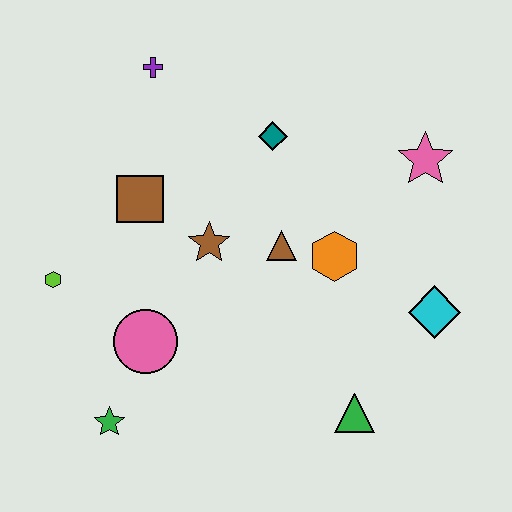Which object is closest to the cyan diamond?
The orange hexagon is closest to the cyan diamond.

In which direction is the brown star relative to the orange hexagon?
The brown star is to the left of the orange hexagon.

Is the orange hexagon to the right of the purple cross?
Yes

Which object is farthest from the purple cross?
The green triangle is farthest from the purple cross.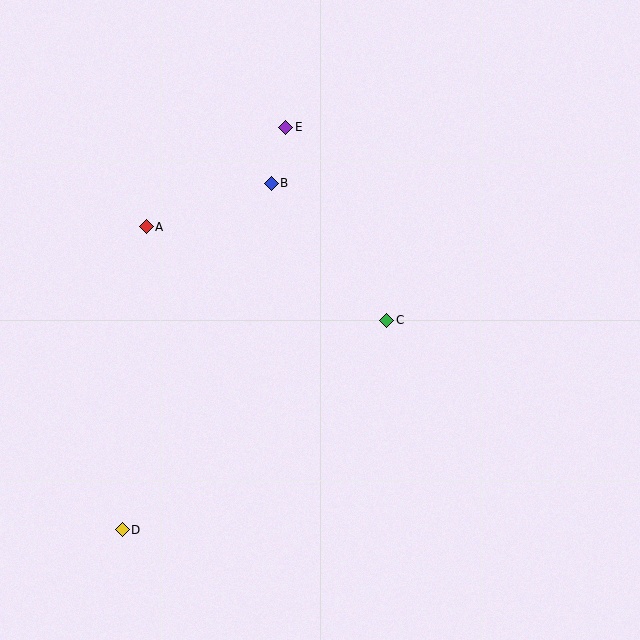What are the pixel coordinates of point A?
Point A is at (146, 227).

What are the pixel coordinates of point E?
Point E is at (286, 127).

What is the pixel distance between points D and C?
The distance between D and C is 338 pixels.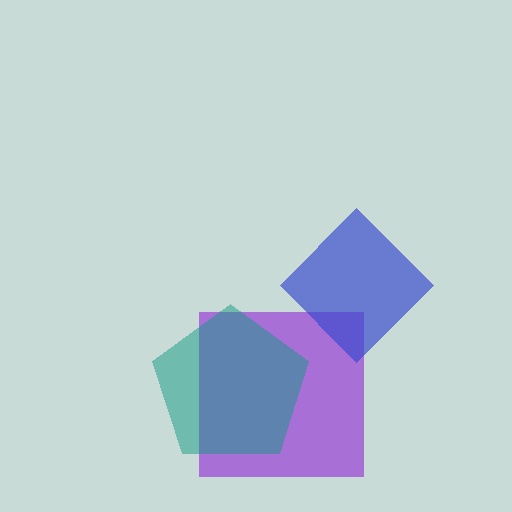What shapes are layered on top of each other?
The layered shapes are: a purple square, a blue diamond, a teal pentagon.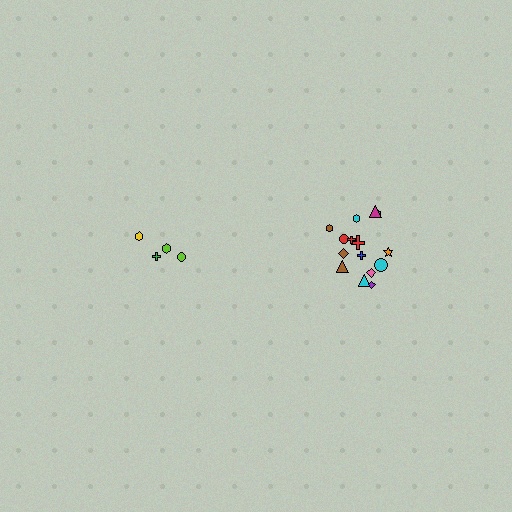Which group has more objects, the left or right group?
The right group.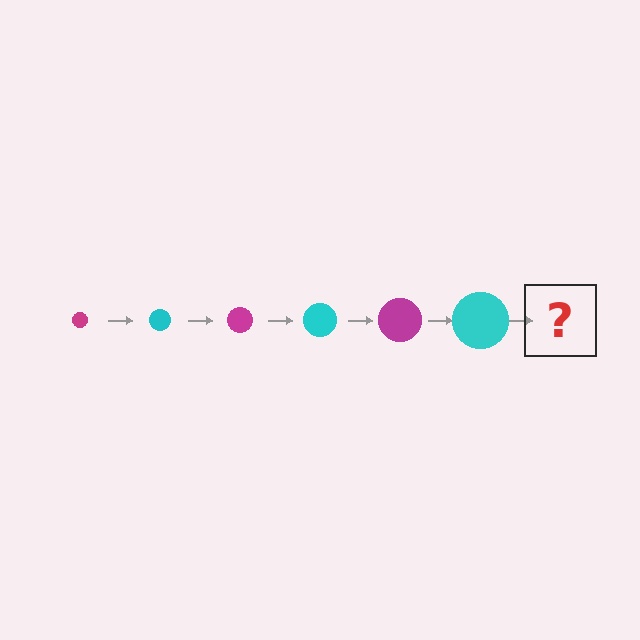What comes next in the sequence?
The next element should be a magenta circle, larger than the previous one.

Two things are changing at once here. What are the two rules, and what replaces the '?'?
The two rules are that the circle grows larger each step and the color cycles through magenta and cyan. The '?' should be a magenta circle, larger than the previous one.